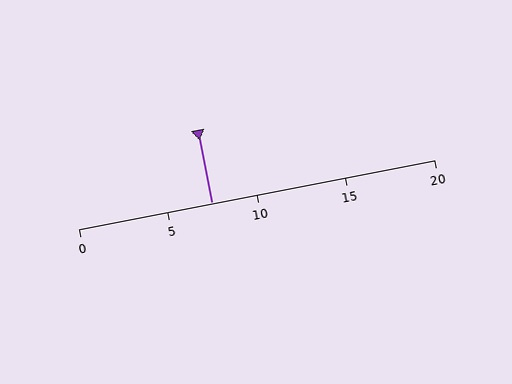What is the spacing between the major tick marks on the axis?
The major ticks are spaced 5 apart.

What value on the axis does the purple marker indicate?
The marker indicates approximately 7.5.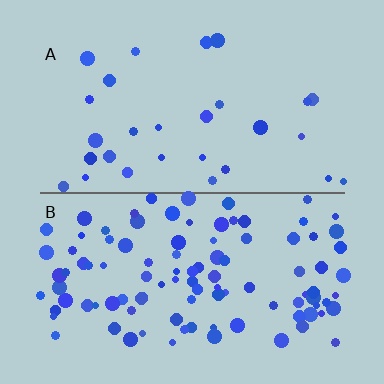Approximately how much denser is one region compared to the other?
Approximately 3.6× — region B over region A.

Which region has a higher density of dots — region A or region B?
B (the bottom).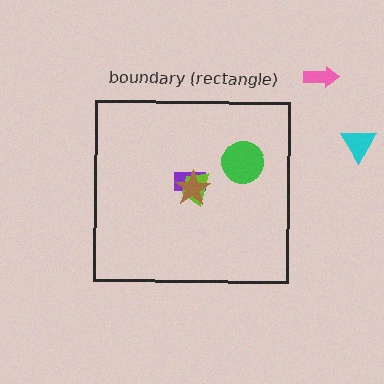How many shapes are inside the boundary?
4 inside, 2 outside.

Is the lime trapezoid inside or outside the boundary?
Inside.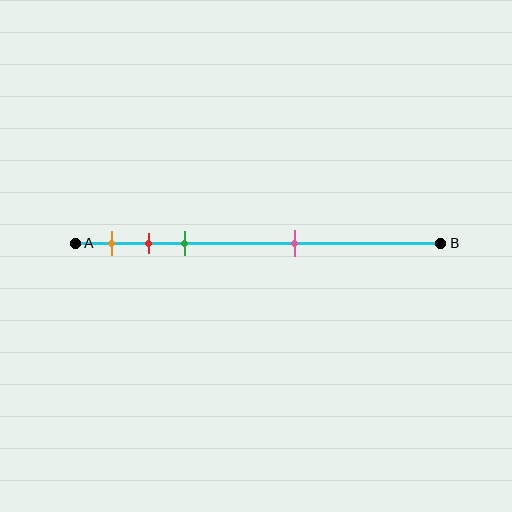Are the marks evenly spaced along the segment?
No, the marks are not evenly spaced.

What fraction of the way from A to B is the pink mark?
The pink mark is approximately 60% (0.6) of the way from A to B.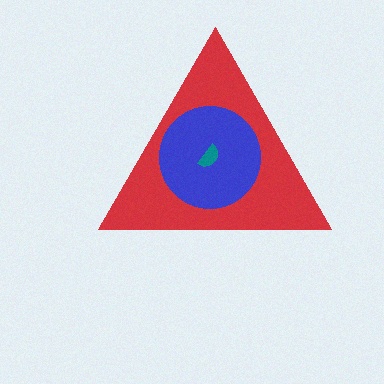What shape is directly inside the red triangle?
The blue circle.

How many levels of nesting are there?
3.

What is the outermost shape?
The red triangle.